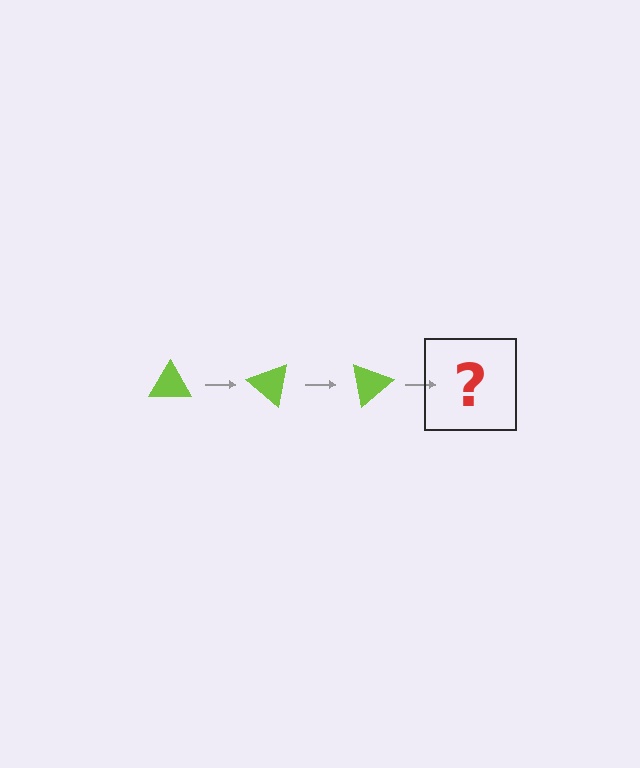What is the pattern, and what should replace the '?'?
The pattern is that the triangle rotates 40 degrees each step. The '?' should be a lime triangle rotated 120 degrees.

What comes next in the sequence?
The next element should be a lime triangle rotated 120 degrees.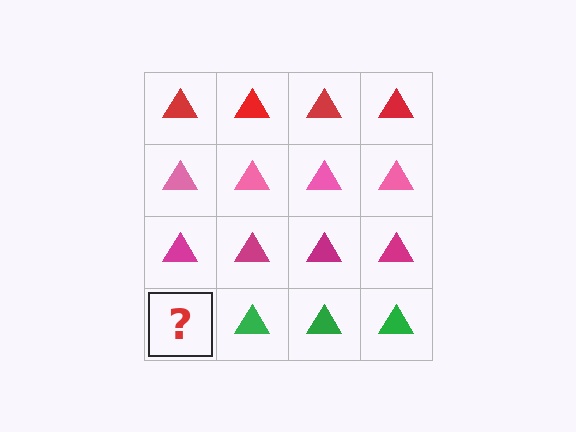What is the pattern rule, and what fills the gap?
The rule is that each row has a consistent color. The gap should be filled with a green triangle.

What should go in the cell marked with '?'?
The missing cell should contain a green triangle.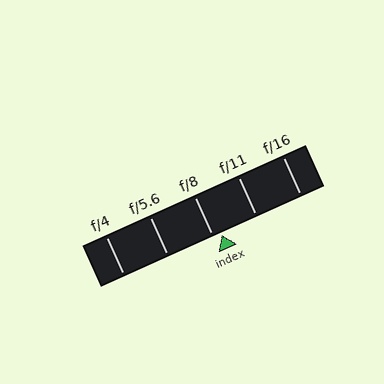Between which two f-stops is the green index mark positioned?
The index mark is between f/8 and f/11.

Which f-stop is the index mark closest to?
The index mark is closest to f/8.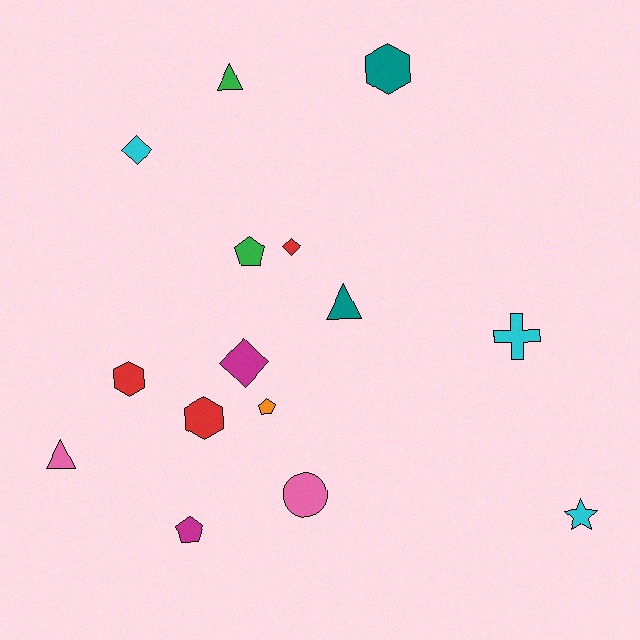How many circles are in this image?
There is 1 circle.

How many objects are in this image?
There are 15 objects.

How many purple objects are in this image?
There are no purple objects.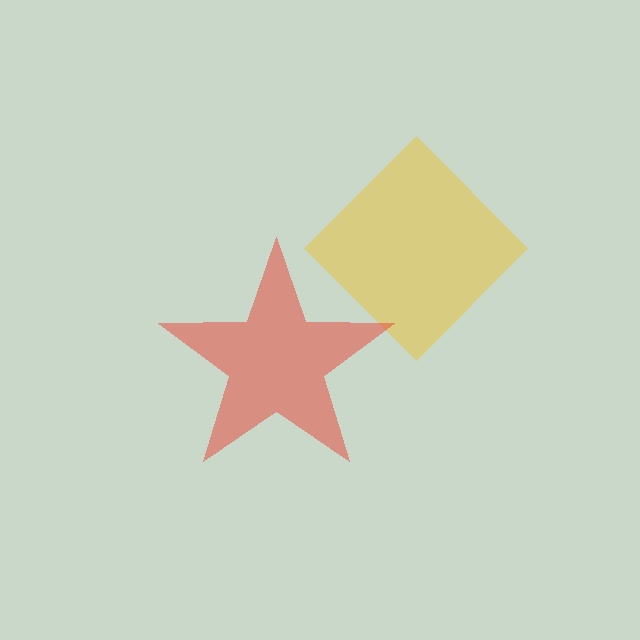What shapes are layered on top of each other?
The layered shapes are: a yellow diamond, a red star.